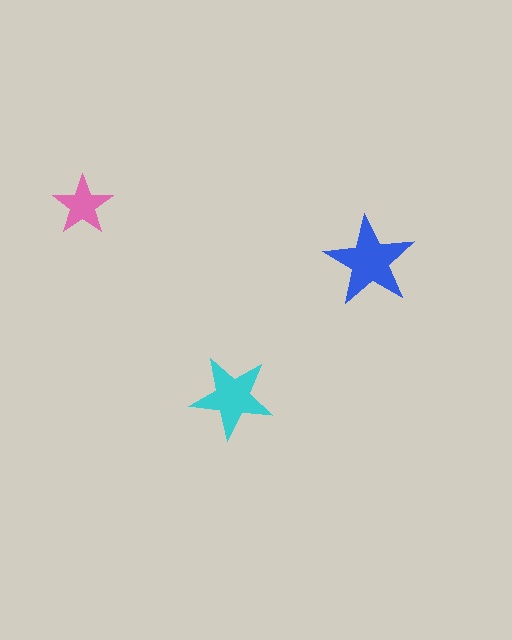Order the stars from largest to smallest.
the blue one, the cyan one, the pink one.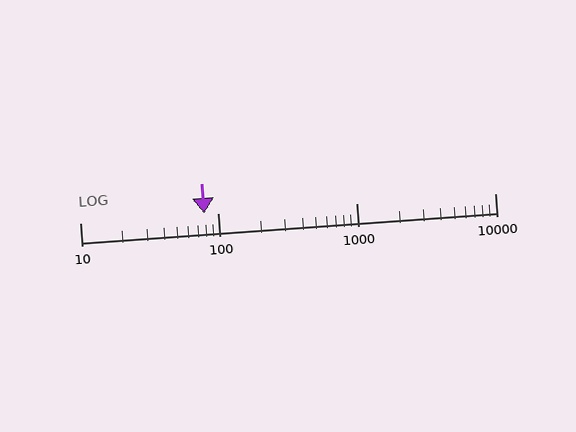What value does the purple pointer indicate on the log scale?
The pointer indicates approximately 79.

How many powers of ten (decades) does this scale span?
The scale spans 3 decades, from 10 to 10000.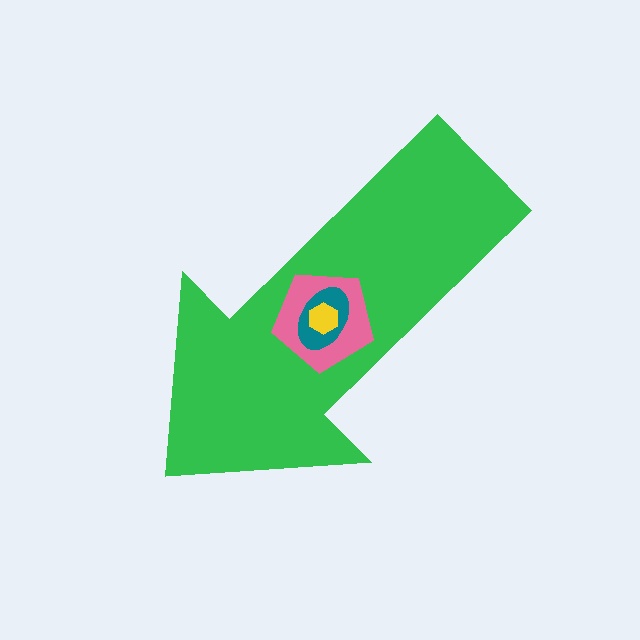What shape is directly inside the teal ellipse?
The yellow hexagon.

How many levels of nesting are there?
4.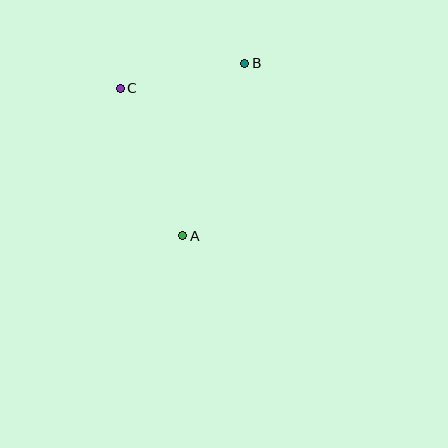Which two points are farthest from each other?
Points A and B are farthest from each other.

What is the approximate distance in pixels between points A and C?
The distance between A and C is approximately 160 pixels.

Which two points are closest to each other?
Points B and C are closest to each other.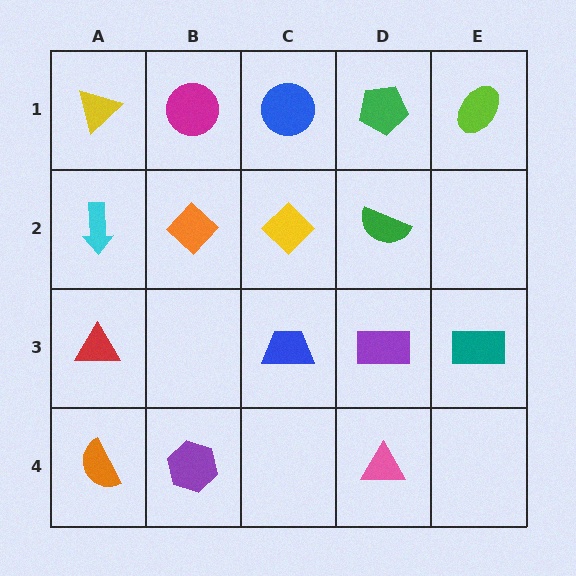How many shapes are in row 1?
5 shapes.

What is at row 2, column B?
An orange diamond.